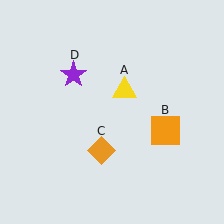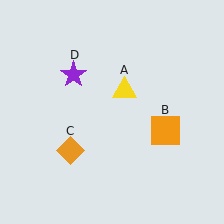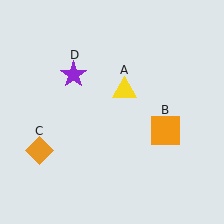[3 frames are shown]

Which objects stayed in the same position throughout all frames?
Yellow triangle (object A) and orange square (object B) and purple star (object D) remained stationary.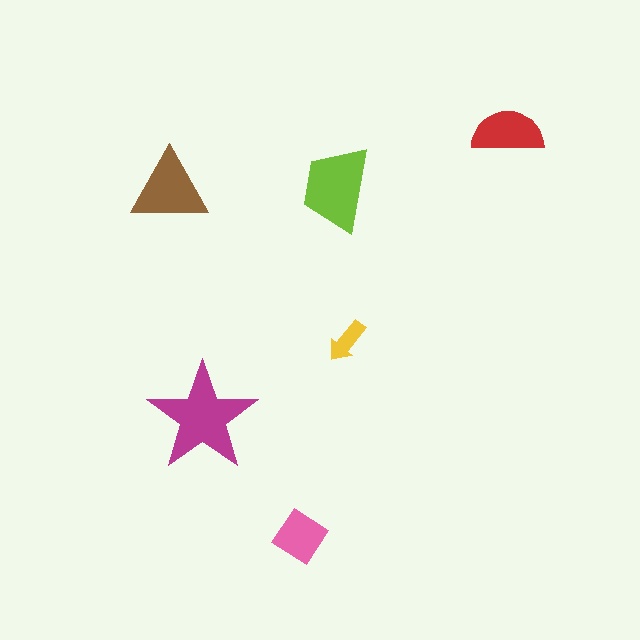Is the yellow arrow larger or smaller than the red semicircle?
Smaller.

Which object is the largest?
The magenta star.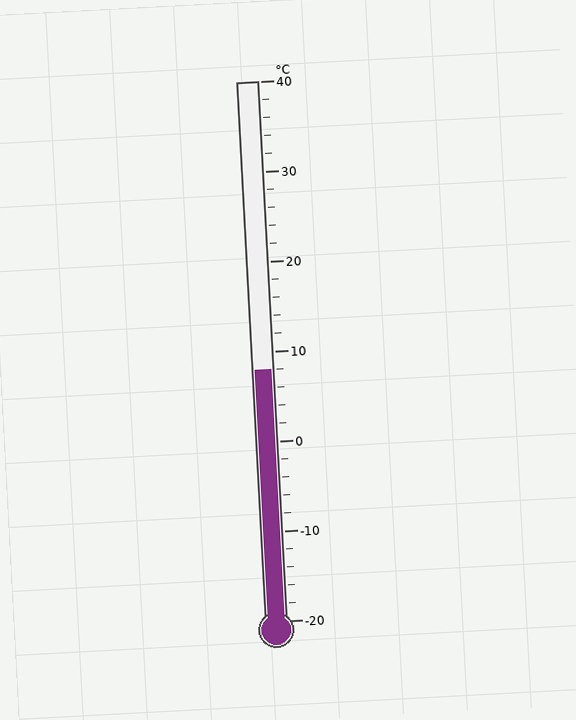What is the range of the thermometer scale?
The thermometer scale ranges from -20°C to 40°C.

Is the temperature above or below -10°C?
The temperature is above -10°C.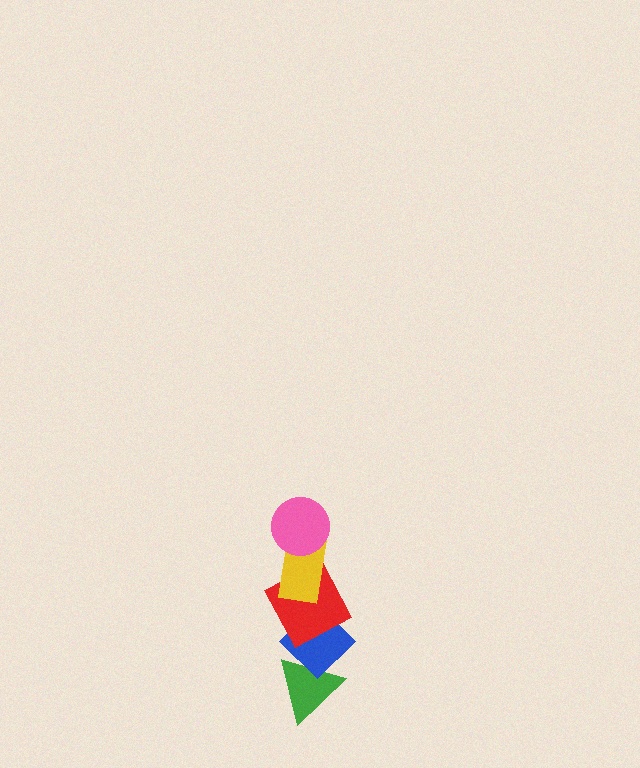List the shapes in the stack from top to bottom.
From top to bottom: the pink circle, the yellow rectangle, the red square, the blue diamond, the green triangle.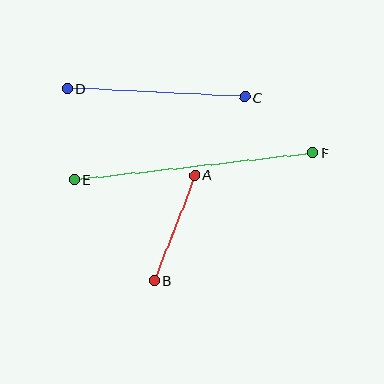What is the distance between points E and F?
The distance is approximately 240 pixels.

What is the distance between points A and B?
The distance is approximately 113 pixels.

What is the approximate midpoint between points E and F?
The midpoint is at approximately (193, 166) pixels.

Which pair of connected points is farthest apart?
Points E and F are farthest apart.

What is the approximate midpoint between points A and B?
The midpoint is at approximately (174, 228) pixels.